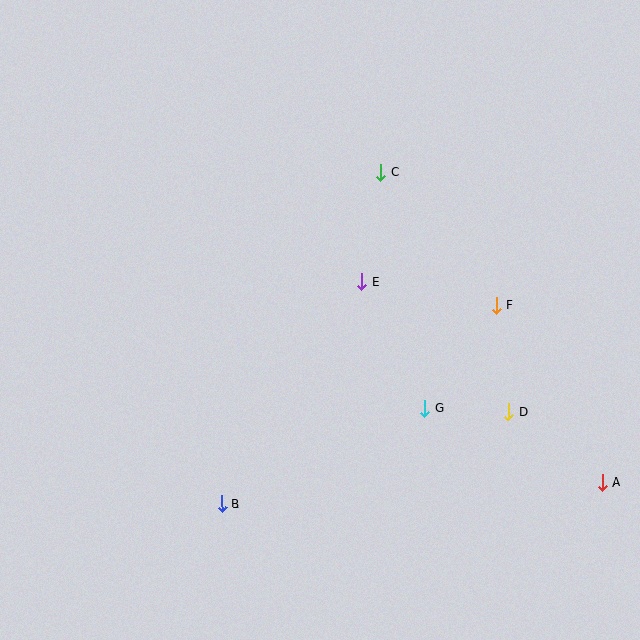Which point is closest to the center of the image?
Point E at (362, 282) is closest to the center.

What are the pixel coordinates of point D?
Point D is at (509, 412).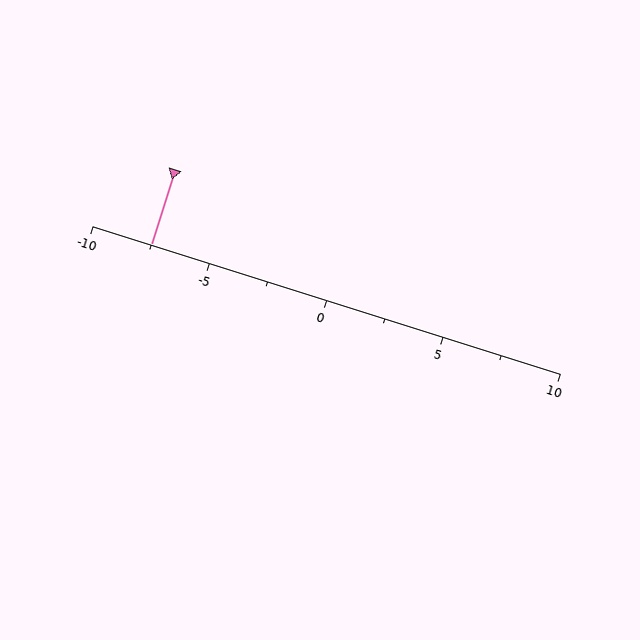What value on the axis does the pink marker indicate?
The marker indicates approximately -7.5.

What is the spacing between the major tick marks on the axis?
The major ticks are spaced 5 apart.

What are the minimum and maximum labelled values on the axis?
The axis runs from -10 to 10.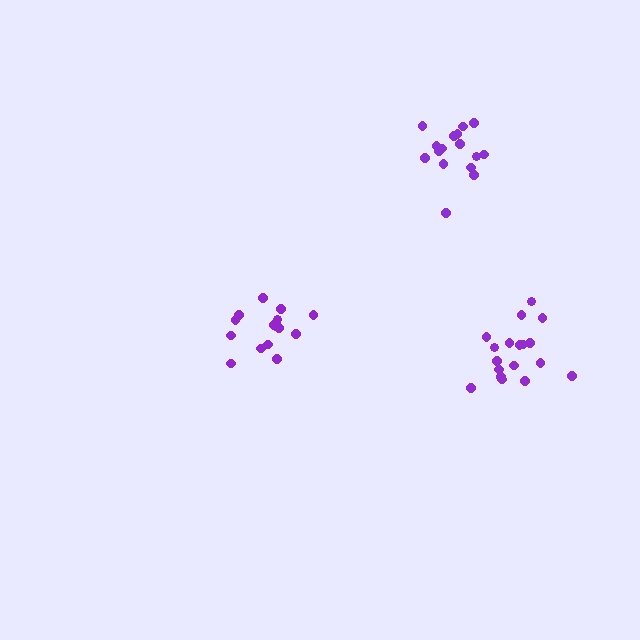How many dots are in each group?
Group 1: 15 dots, Group 2: 16 dots, Group 3: 18 dots (49 total).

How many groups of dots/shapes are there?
There are 3 groups.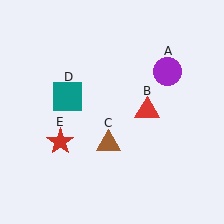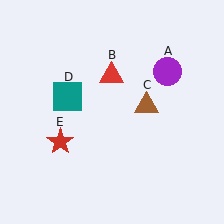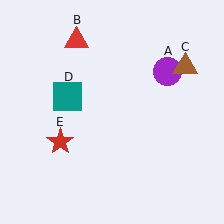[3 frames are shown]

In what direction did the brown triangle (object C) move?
The brown triangle (object C) moved up and to the right.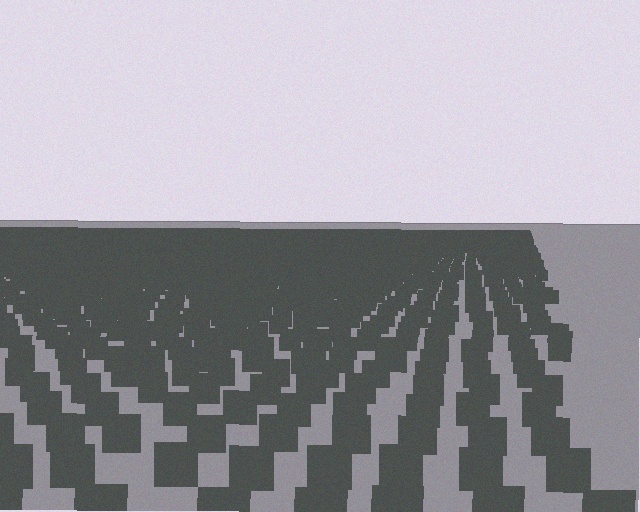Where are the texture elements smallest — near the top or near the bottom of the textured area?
Near the top.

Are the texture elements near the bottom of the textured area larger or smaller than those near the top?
Larger. Near the bottom, elements are closer to the viewer and appear at a bigger on-screen size.